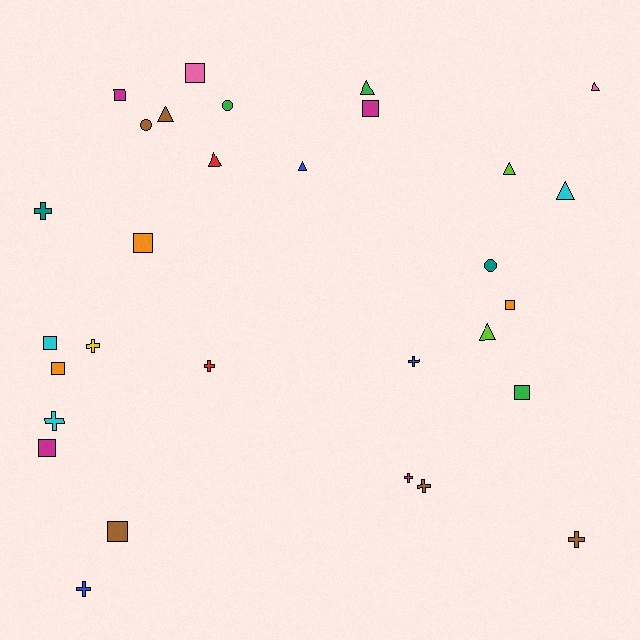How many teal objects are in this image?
There are 2 teal objects.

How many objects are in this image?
There are 30 objects.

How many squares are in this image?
There are 10 squares.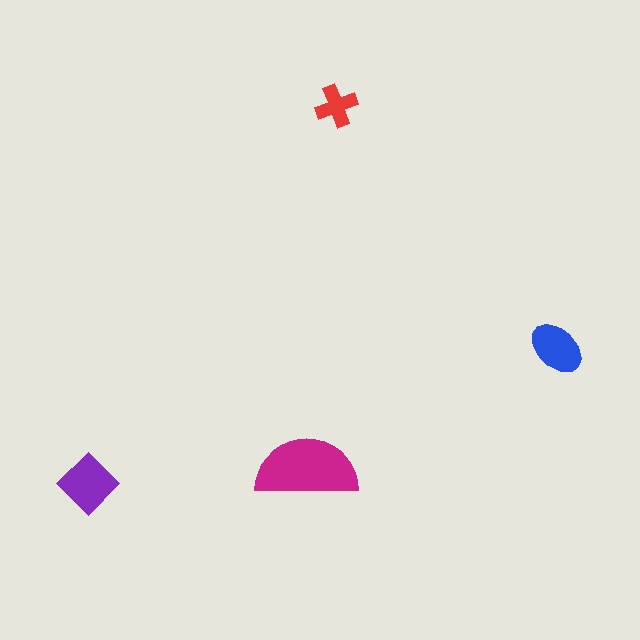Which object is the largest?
The magenta semicircle.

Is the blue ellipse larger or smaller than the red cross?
Larger.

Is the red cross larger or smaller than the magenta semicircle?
Smaller.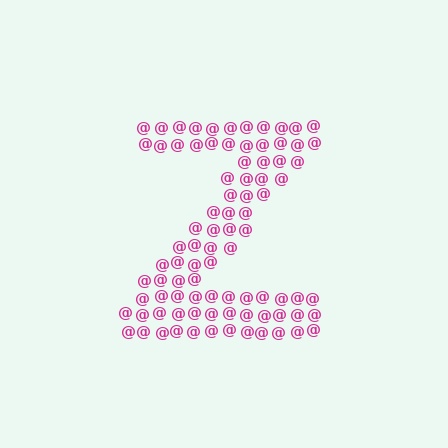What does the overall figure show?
The overall figure shows the letter Z.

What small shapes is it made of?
It is made of small at signs.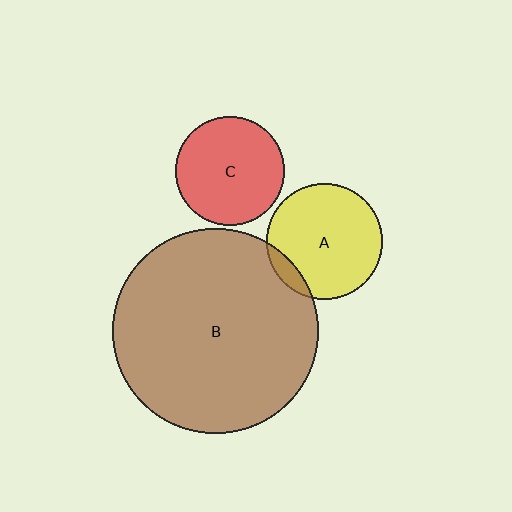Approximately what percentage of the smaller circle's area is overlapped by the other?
Approximately 10%.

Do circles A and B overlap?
Yes.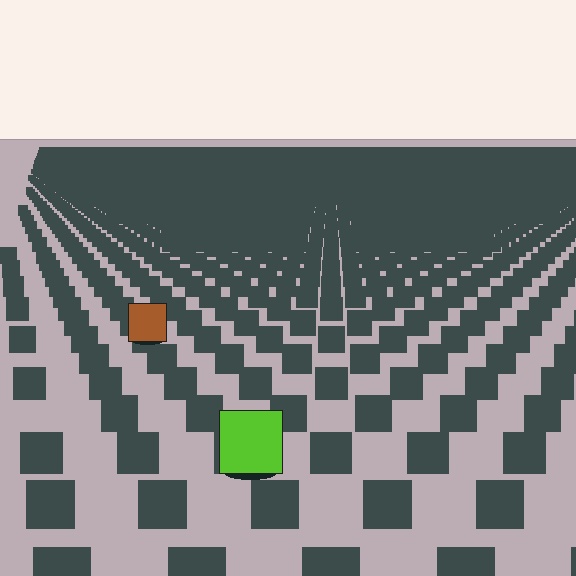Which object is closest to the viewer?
The lime square is closest. The texture marks near it are larger and more spread out.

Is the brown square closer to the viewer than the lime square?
No. The lime square is closer — you can tell from the texture gradient: the ground texture is coarser near it.